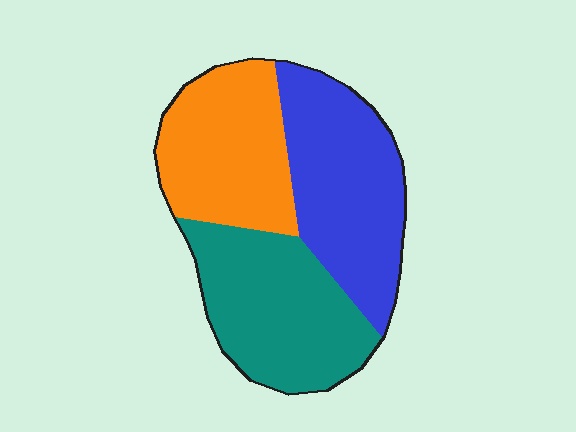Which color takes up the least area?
Orange, at roughly 30%.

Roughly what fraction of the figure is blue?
Blue covers 35% of the figure.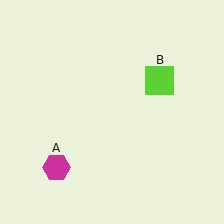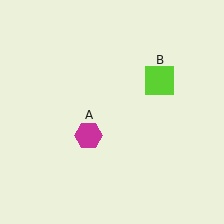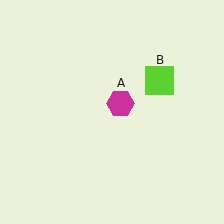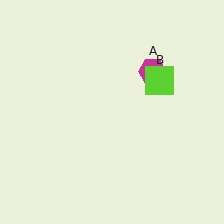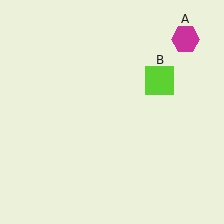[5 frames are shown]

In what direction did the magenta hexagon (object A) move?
The magenta hexagon (object A) moved up and to the right.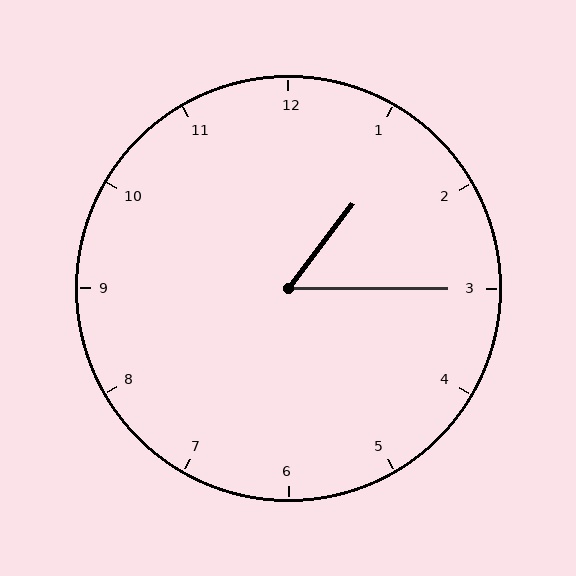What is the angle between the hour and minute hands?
Approximately 52 degrees.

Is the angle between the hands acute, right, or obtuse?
It is acute.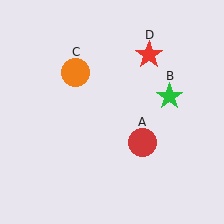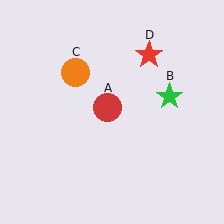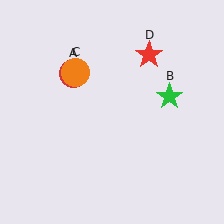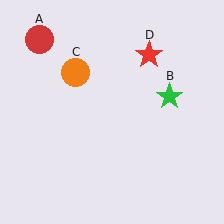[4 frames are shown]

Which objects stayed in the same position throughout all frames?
Green star (object B) and orange circle (object C) and red star (object D) remained stationary.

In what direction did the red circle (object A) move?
The red circle (object A) moved up and to the left.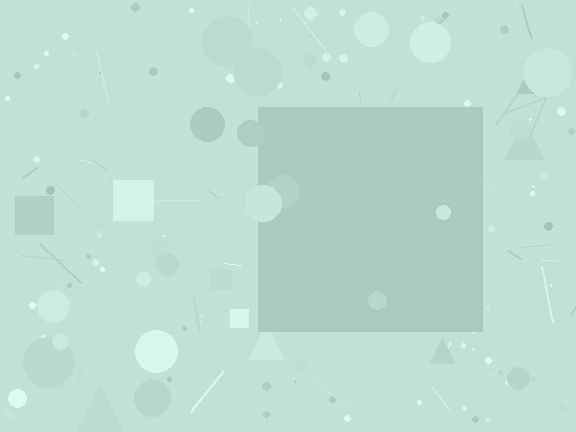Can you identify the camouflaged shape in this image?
The camouflaged shape is a square.